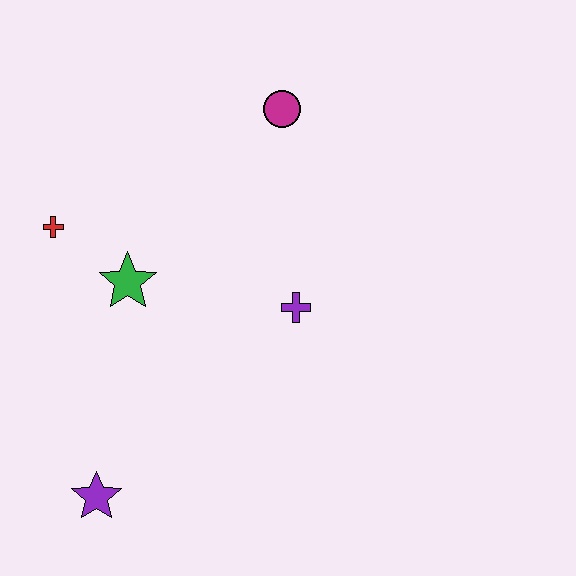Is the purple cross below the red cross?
Yes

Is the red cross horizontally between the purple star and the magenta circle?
No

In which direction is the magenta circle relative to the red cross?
The magenta circle is to the right of the red cross.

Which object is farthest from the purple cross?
The purple star is farthest from the purple cross.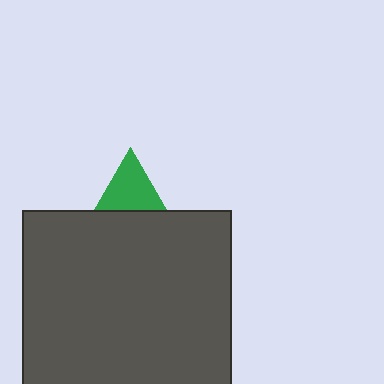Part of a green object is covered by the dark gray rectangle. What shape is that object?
It is a triangle.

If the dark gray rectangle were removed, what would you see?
You would see the complete green triangle.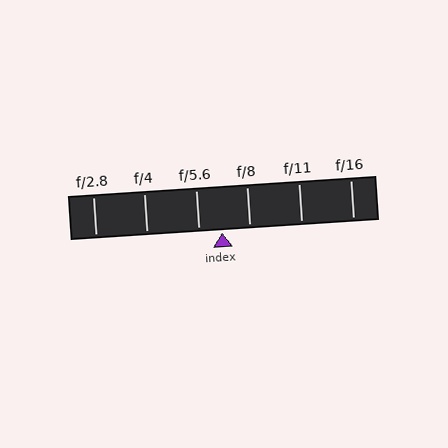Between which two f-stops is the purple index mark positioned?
The index mark is between f/5.6 and f/8.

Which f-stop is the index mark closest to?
The index mark is closest to f/5.6.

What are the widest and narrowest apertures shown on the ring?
The widest aperture shown is f/2.8 and the narrowest is f/16.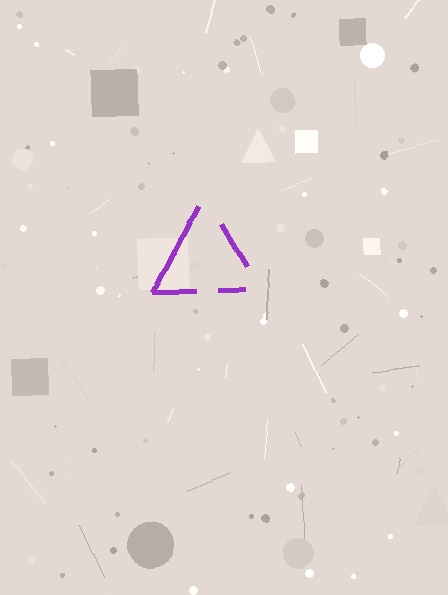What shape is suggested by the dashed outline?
The dashed outline suggests a triangle.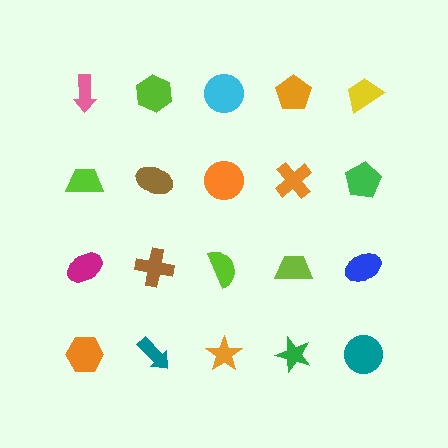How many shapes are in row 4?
5 shapes.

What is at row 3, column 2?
A brown cross.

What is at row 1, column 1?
A pink arrow.